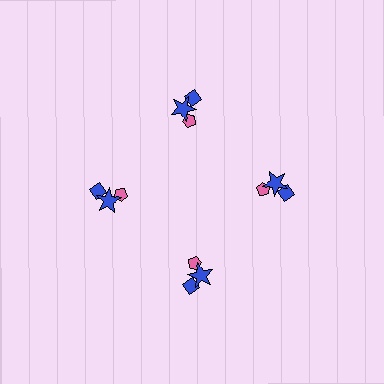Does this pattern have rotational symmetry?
Yes, this pattern has 4-fold rotational symmetry. It looks the same after rotating 90 degrees around the center.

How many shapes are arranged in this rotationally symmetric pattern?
There are 12 shapes, arranged in 4 groups of 3.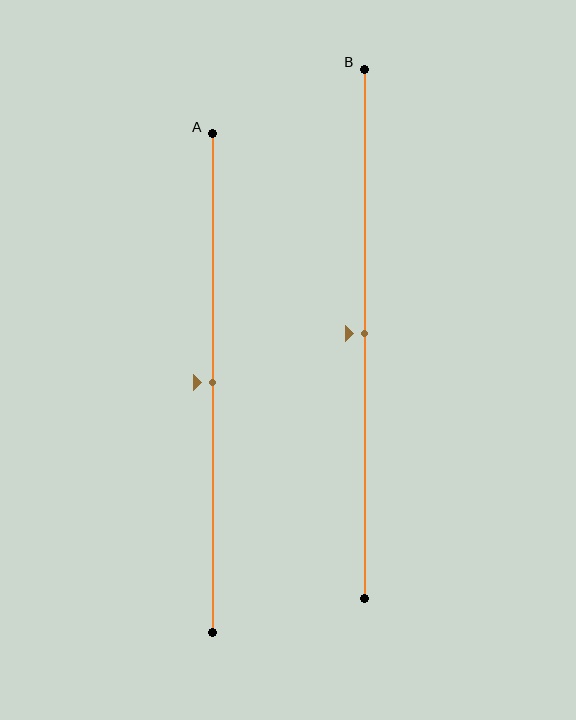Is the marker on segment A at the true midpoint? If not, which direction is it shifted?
Yes, the marker on segment A is at the true midpoint.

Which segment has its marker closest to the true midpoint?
Segment A has its marker closest to the true midpoint.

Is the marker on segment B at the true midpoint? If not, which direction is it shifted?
Yes, the marker on segment B is at the true midpoint.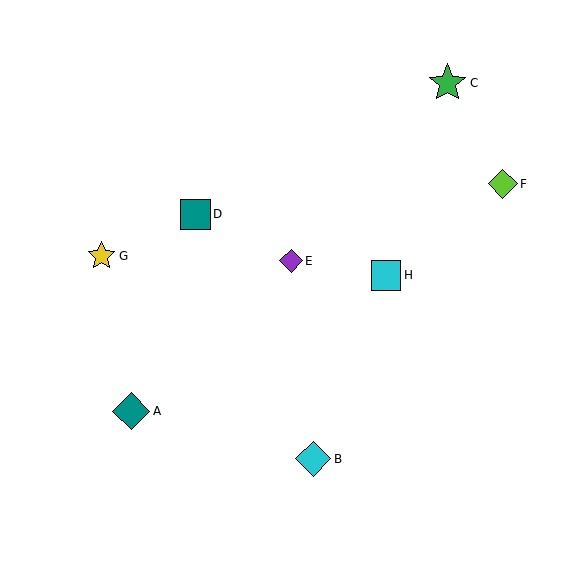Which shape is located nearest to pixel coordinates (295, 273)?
The purple diamond (labeled E) at (291, 261) is nearest to that location.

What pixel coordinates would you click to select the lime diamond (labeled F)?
Click at (503, 184) to select the lime diamond F.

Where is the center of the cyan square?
The center of the cyan square is at (386, 275).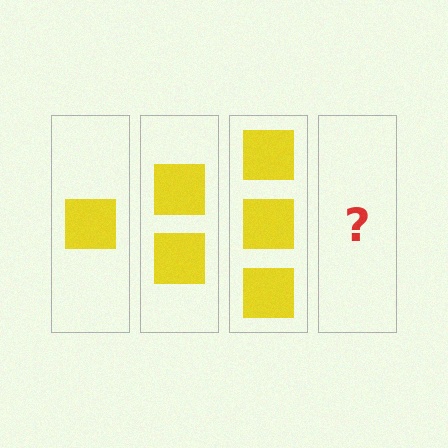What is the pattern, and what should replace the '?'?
The pattern is that each step adds one more square. The '?' should be 4 squares.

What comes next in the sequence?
The next element should be 4 squares.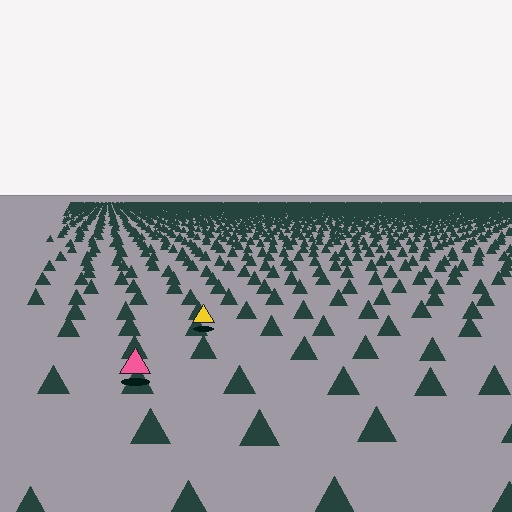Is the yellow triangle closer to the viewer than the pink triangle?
No. The pink triangle is closer — you can tell from the texture gradient: the ground texture is coarser near it.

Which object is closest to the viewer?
The pink triangle is closest. The texture marks near it are larger and more spread out.